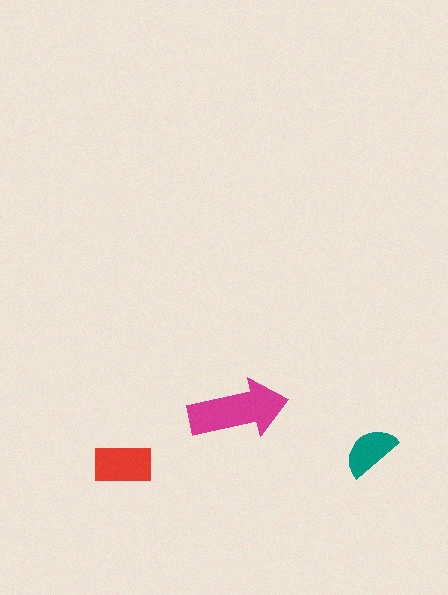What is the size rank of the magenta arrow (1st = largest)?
1st.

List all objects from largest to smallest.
The magenta arrow, the red rectangle, the teal semicircle.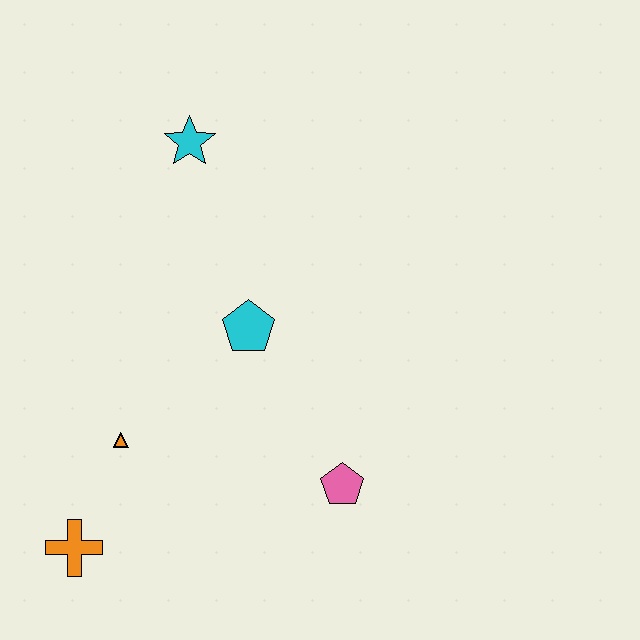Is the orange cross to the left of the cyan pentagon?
Yes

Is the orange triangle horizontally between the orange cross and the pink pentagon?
Yes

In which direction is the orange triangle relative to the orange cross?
The orange triangle is above the orange cross.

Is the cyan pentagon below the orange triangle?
No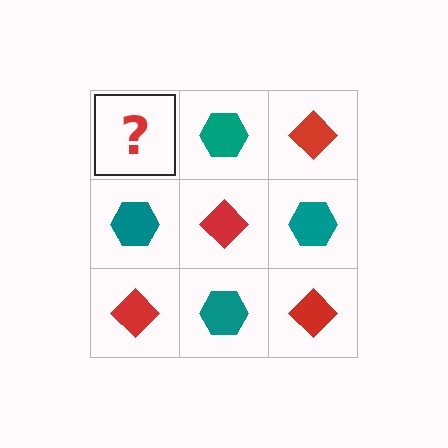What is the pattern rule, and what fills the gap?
The rule is that it alternates red diamond and teal hexagon in a checkerboard pattern. The gap should be filled with a red diamond.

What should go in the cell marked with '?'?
The missing cell should contain a red diamond.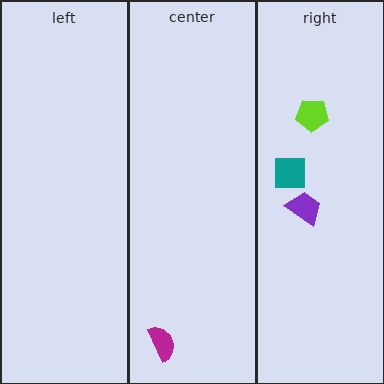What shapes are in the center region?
The magenta semicircle.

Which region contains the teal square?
The right region.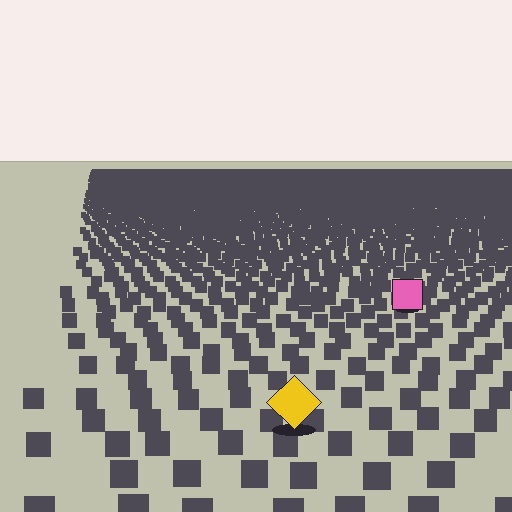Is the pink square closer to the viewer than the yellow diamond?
No. The yellow diamond is closer — you can tell from the texture gradient: the ground texture is coarser near it.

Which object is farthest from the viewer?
The pink square is farthest from the viewer. It appears smaller and the ground texture around it is denser.